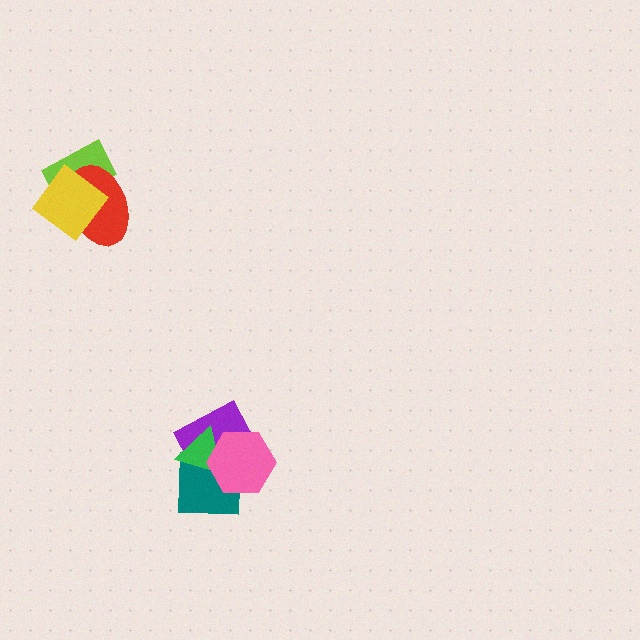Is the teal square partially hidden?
Yes, it is partially covered by another shape.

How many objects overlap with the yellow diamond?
2 objects overlap with the yellow diamond.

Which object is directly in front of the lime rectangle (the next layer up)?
The red ellipse is directly in front of the lime rectangle.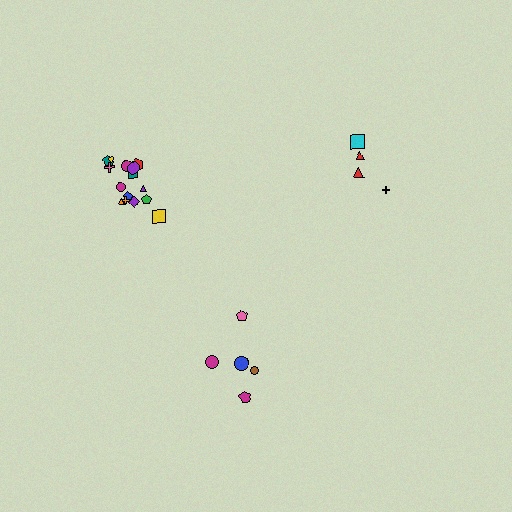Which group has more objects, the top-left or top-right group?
The top-left group.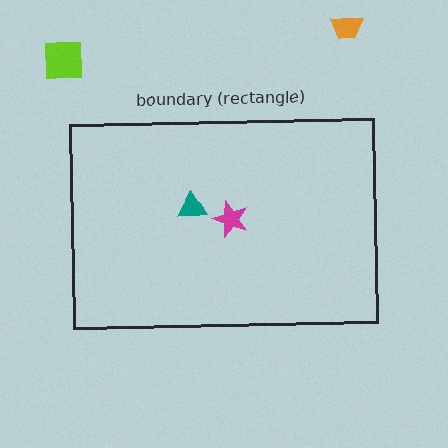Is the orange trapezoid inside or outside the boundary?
Outside.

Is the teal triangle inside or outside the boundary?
Inside.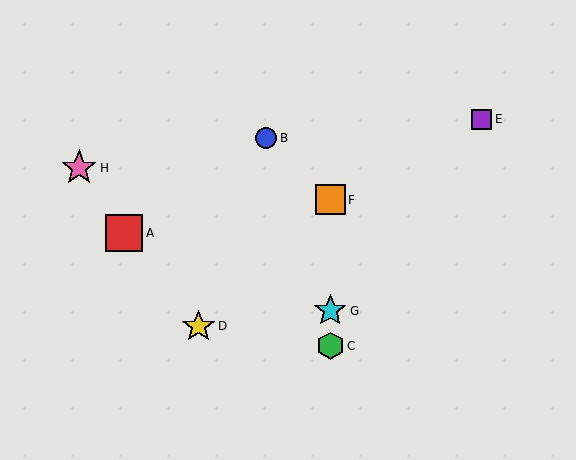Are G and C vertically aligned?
Yes, both are at x≈330.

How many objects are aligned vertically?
3 objects (C, F, G) are aligned vertically.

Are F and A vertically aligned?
No, F is at x≈330 and A is at x≈124.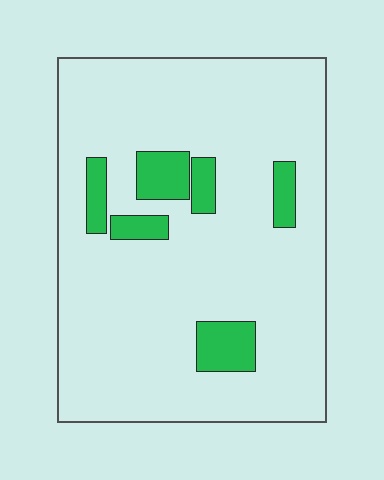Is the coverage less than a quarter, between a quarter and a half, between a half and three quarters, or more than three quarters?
Less than a quarter.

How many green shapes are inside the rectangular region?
6.